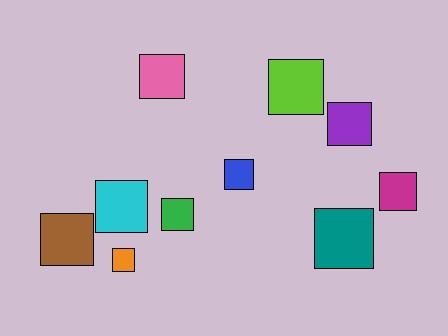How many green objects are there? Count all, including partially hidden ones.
There is 1 green object.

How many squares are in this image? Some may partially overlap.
There are 10 squares.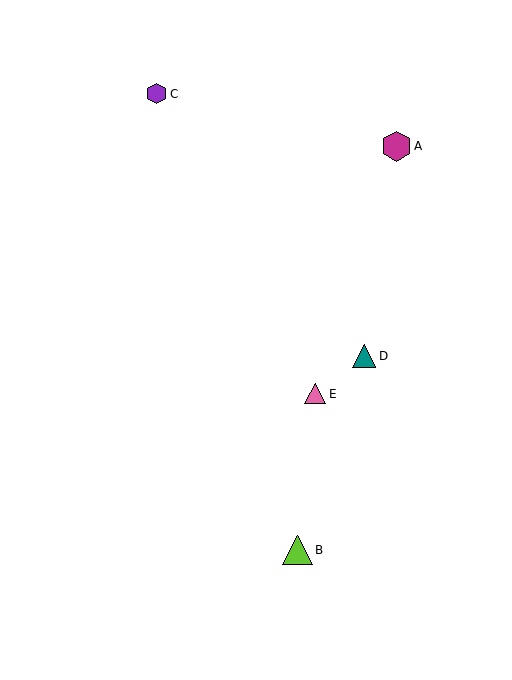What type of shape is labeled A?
Shape A is a magenta hexagon.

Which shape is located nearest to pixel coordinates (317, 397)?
The pink triangle (labeled E) at (315, 394) is nearest to that location.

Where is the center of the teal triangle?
The center of the teal triangle is at (364, 356).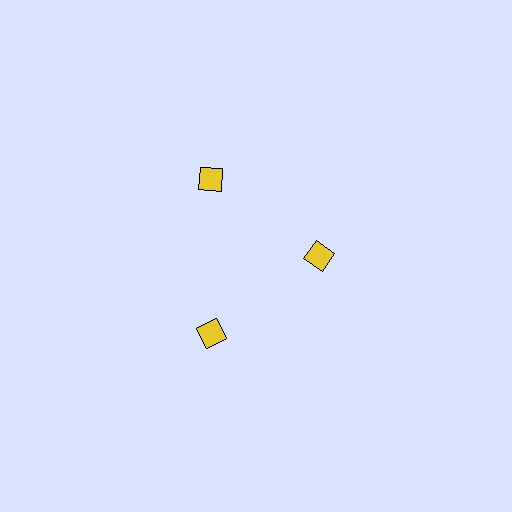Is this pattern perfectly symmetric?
No. The 3 yellow diamonds are arranged in a ring, but one element near the 3 o'clock position is pulled inward toward the center, breaking the 3-fold rotational symmetry.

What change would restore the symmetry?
The symmetry would be restored by moving it outward, back onto the ring so that all 3 diamonds sit at equal angles and equal distance from the center.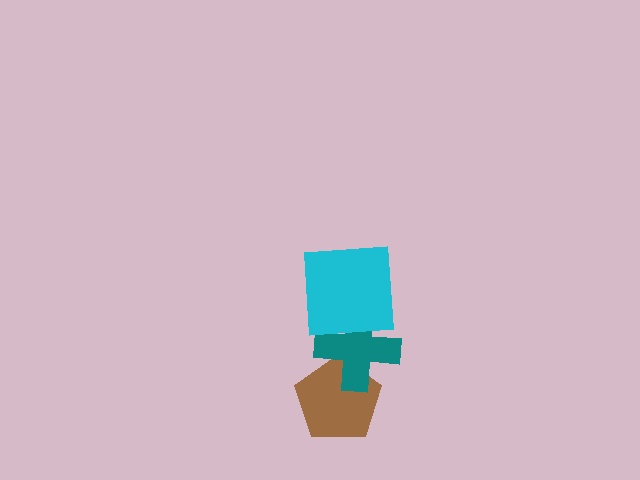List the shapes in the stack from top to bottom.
From top to bottom: the cyan square, the teal cross, the brown pentagon.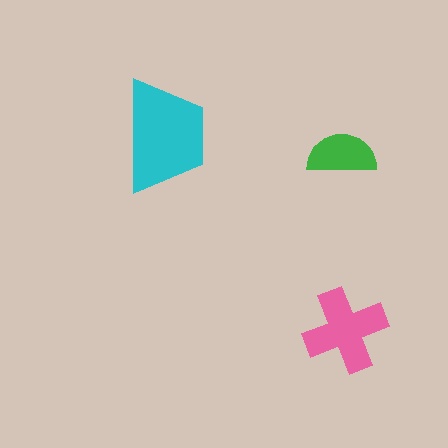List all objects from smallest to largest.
The green semicircle, the pink cross, the cyan trapezoid.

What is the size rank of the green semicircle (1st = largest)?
3rd.